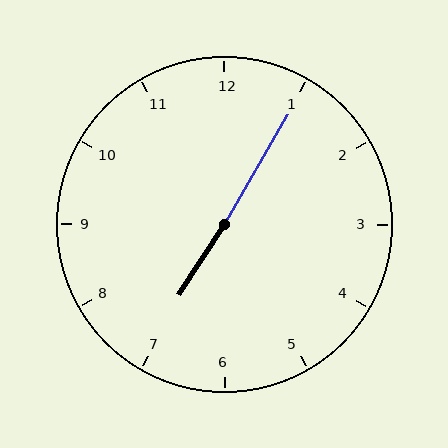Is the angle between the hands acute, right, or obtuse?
It is obtuse.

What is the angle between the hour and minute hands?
Approximately 178 degrees.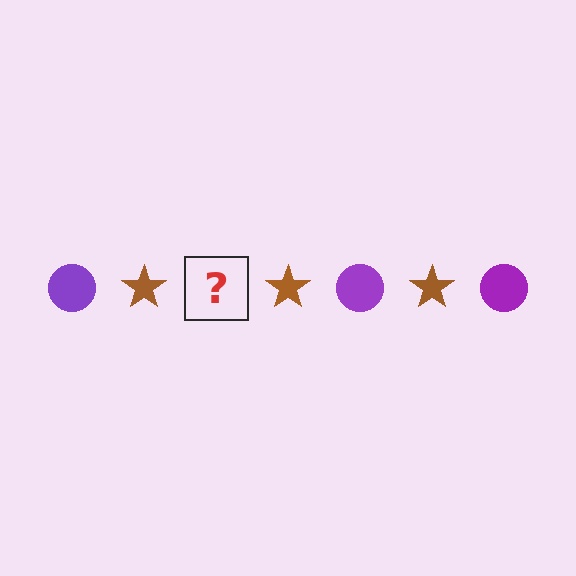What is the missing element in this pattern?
The missing element is a purple circle.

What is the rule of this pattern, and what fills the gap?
The rule is that the pattern alternates between purple circle and brown star. The gap should be filled with a purple circle.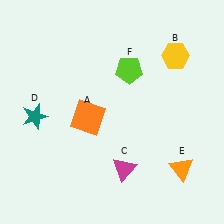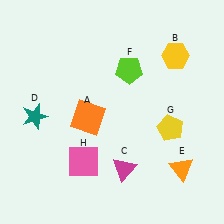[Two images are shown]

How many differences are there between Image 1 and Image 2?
There are 2 differences between the two images.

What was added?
A yellow pentagon (G), a pink square (H) were added in Image 2.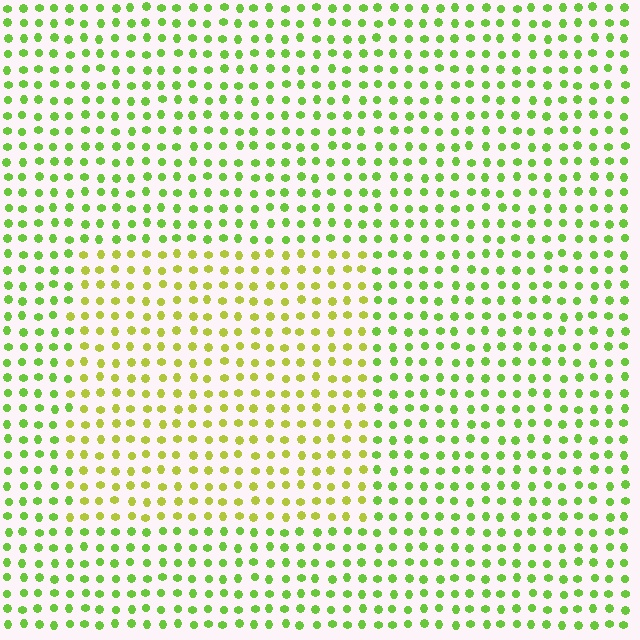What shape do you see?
I see a rectangle.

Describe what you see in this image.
The image is filled with small lime elements in a uniform arrangement. A rectangle-shaped region is visible where the elements are tinted to a slightly different hue, forming a subtle color boundary.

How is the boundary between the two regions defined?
The boundary is defined purely by a slight shift in hue (about 31 degrees). Spacing, size, and orientation are identical on both sides.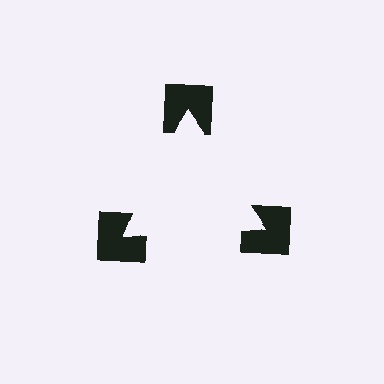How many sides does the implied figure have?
3 sides.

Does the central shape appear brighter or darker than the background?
It typically appears slightly brighter than the background, even though no actual brightness change is drawn.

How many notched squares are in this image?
There are 3 — one at each vertex of the illusory triangle.